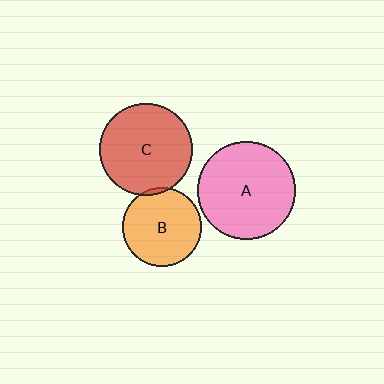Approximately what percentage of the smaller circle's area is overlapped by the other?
Approximately 5%.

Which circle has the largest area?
Circle A (pink).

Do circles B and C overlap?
Yes.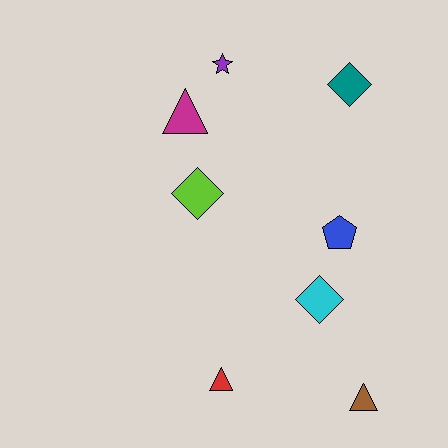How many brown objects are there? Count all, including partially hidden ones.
There is 1 brown object.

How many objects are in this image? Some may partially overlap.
There are 8 objects.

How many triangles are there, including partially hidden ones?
There are 3 triangles.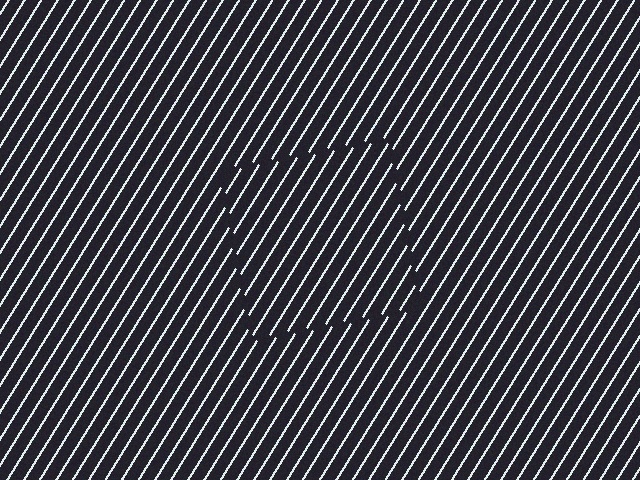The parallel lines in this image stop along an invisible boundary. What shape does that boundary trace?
An illusory square. The interior of the shape contains the same grating, shifted by half a period — the contour is defined by the phase discontinuity where line-ends from the inner and outer gratings abut.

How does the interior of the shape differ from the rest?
The interior of the shape contains the same grating, shifted by half a period — the contour is defined by the phase discontinuity where line-ends from the inner and outer gratings abut.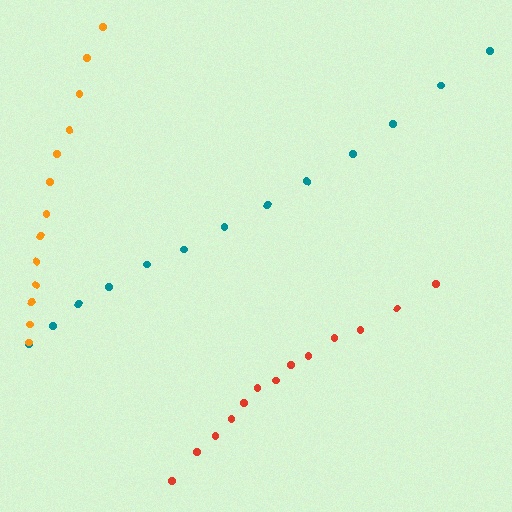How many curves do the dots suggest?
There are 3 distinct paths.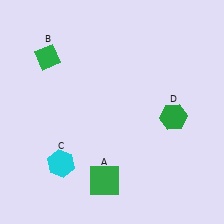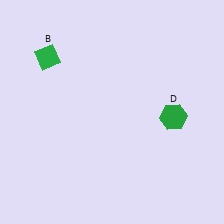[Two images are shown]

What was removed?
The green square (A), the cyan hexagon (C) were removed in Image 2.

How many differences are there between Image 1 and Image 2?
There are 2 differences between the two images.